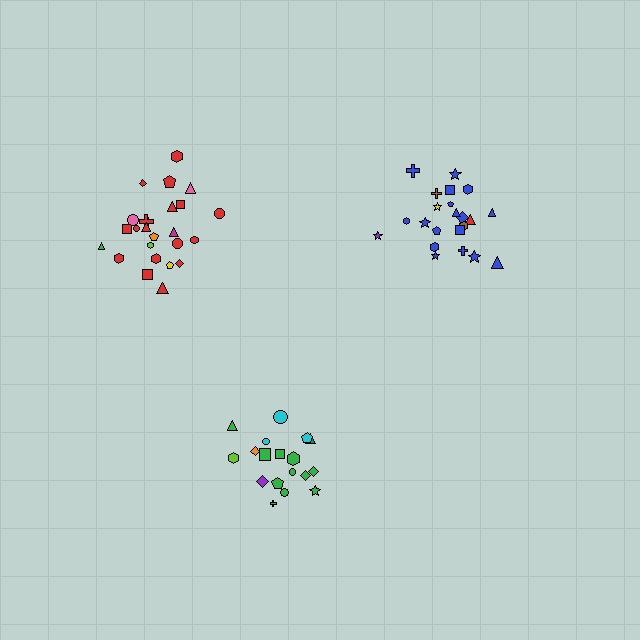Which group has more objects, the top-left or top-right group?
The top-left group.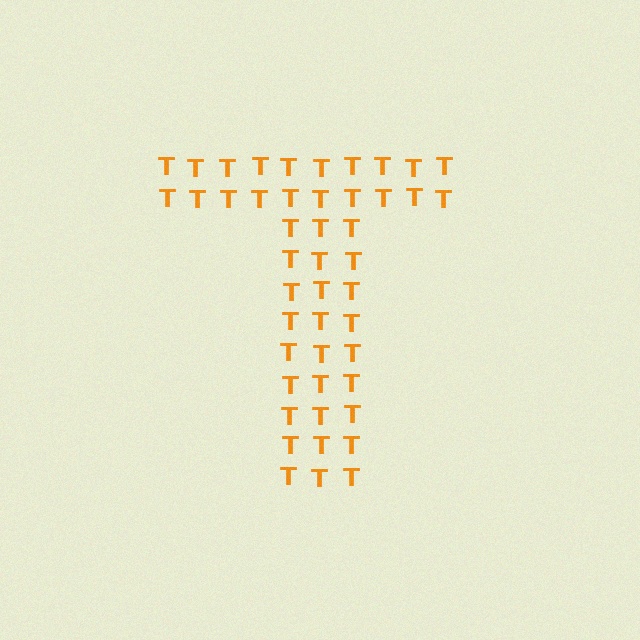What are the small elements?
The small elements are letter T's.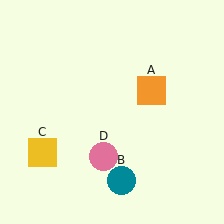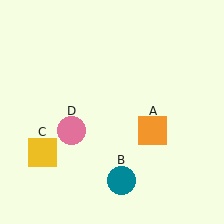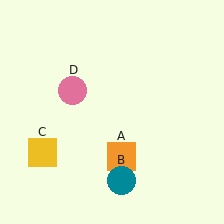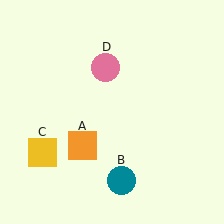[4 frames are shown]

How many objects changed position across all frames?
2 objects changed position: orange square (object A), pink circle (object D).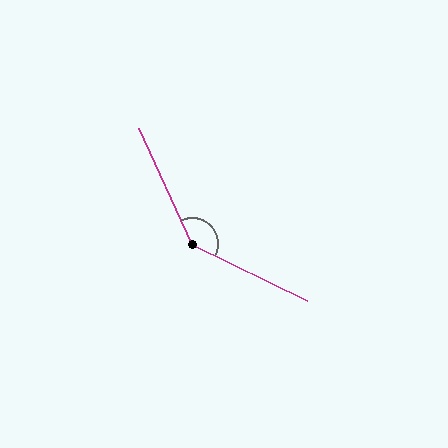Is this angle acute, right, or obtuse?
It is obtuse.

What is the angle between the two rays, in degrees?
Approximately 140 degrees.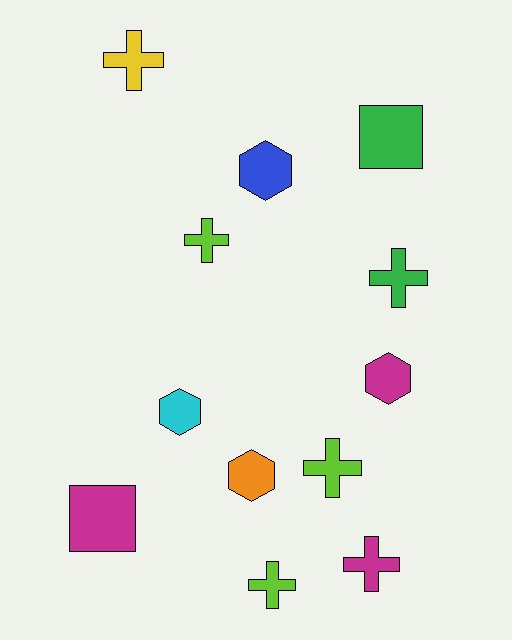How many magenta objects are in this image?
There are 3 magenta objects.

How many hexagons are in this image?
There are 4 hexagons.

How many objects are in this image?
There are 12 objects.